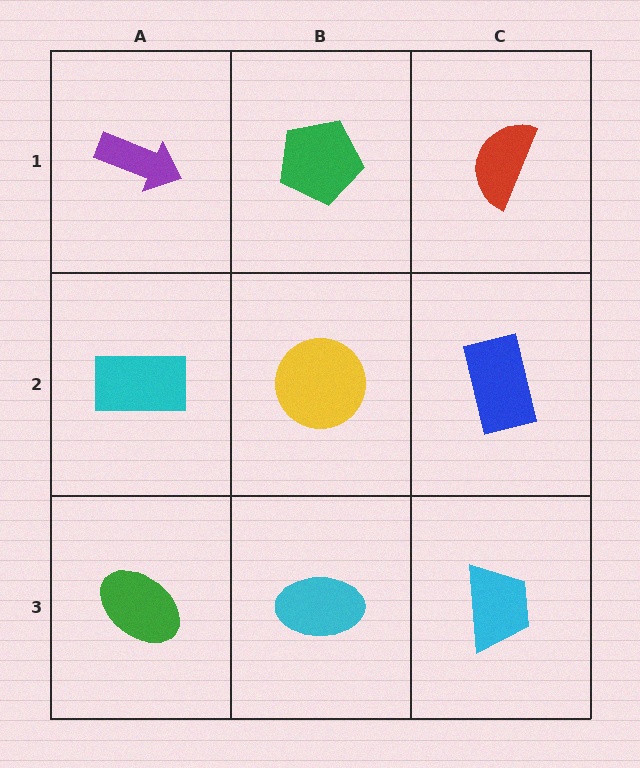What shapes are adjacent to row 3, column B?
A yellow circle (row 2, column B), a green ellipse (row 3, column A), a cyan trapezoid (row 3, column C).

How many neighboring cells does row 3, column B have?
3.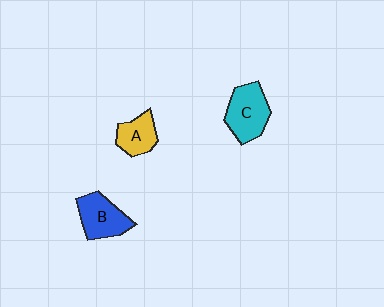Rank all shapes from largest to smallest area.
From largest to smallest: C (cyan), B (blue), A (yellow).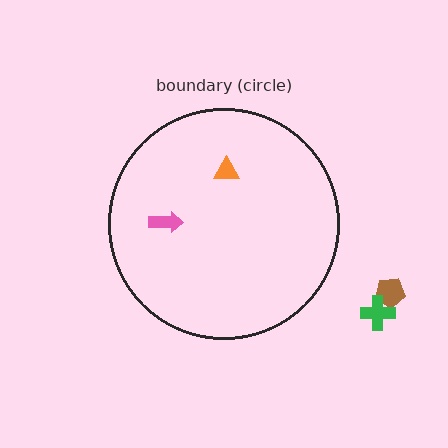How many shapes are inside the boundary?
2 inside, 2 outside.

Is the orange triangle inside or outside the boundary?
Inside.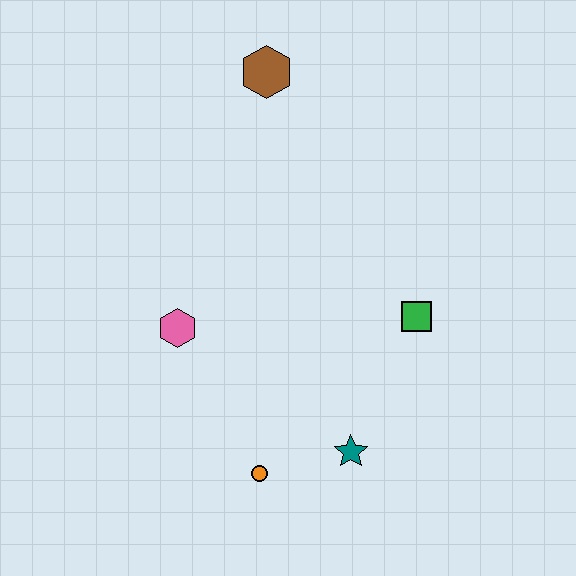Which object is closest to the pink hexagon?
The orange circle is closest to the pink hexagon.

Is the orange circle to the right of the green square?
No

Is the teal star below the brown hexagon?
Yes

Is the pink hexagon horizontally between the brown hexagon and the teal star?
No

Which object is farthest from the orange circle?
The brown hexagon is farthest from the orange circle.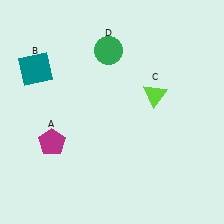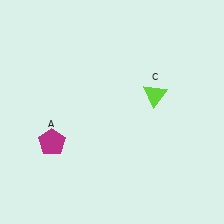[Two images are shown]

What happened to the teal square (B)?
The teal square (B) was removed in Image 2. It was in the top-left area of Image 1.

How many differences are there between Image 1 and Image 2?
There are 2 differences between the two images.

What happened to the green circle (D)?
The green circle (D) was removed in Image 2. It was in the top-left area of Image 1.